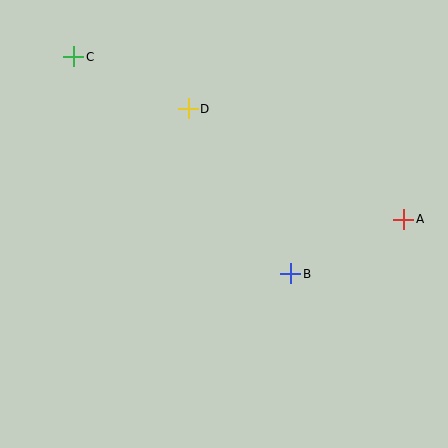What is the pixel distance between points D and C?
The distance between D and C is 125 pixels.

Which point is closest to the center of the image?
Point B at (291, 274) is closest to the center.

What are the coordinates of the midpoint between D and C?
The midpoint between D and C is at (131, 83).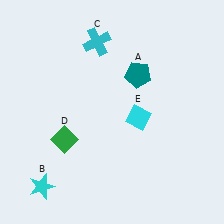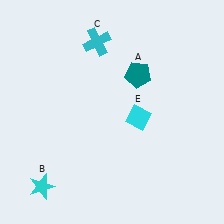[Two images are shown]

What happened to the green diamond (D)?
The green diamond (D) was removed in Image 2. It was in the bottom-left area of Image 1.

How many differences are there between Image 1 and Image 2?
There is 1 difference between the two images.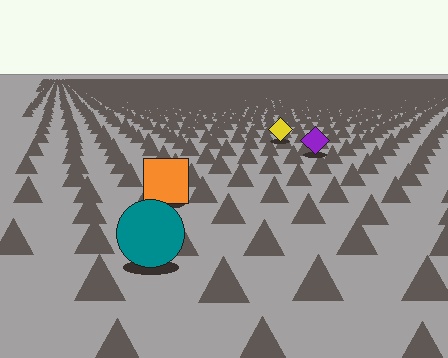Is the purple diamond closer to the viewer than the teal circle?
No. The teal circle is closer — you can tell from the texture gradient: the ground texture is coarser near it.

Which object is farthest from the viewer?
The yellow diamond is farthest from the viewer. It appears smaller and the ground texture around it is denser.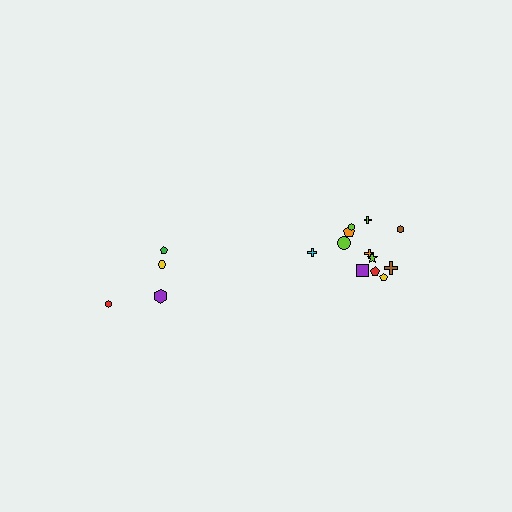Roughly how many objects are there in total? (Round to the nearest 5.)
Roughly 15 objects in total.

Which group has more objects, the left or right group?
The right group.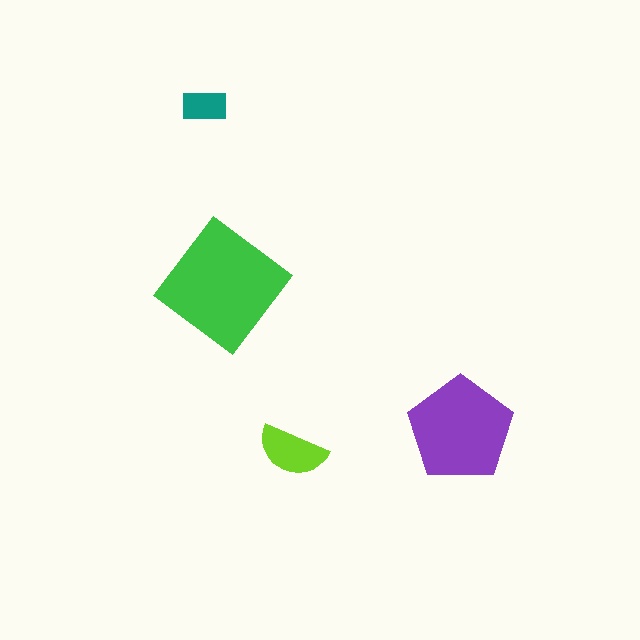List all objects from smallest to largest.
The teal rectangle, the lime semicircle, the purple pentagon, the green diamond.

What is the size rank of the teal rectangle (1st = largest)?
4th.